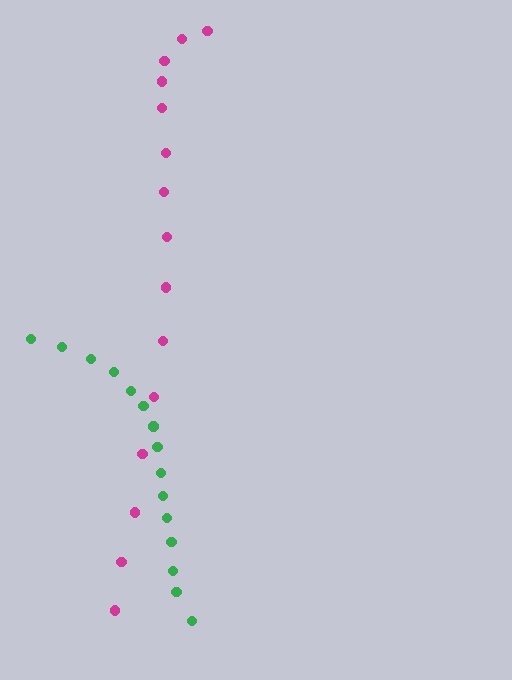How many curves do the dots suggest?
There are 2 distinct paths.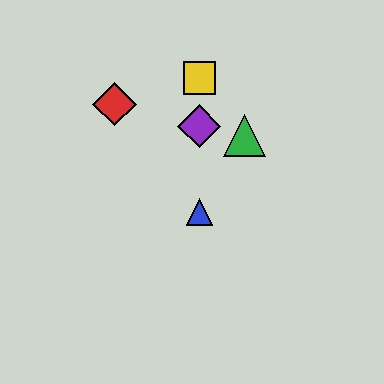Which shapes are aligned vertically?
The blue triangle, the yellow square, the purple diamond are aligned vertically.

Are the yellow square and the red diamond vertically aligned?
No, the yellow square is at x≈199 and the red diamond is at x≈114.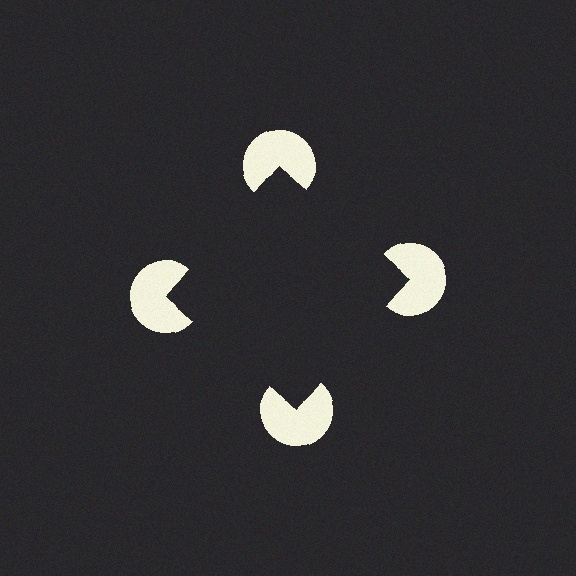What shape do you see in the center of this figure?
An illusory square — its edges are inferred from the aligned wedge cuts in the pac-man discs, not physically drawn.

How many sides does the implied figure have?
4 sides.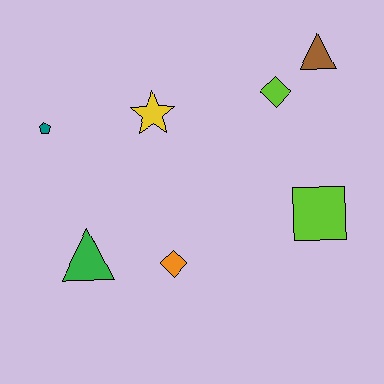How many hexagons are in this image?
There are no hexagons.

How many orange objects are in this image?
There is 1 orange object.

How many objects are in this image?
There are 7 objects.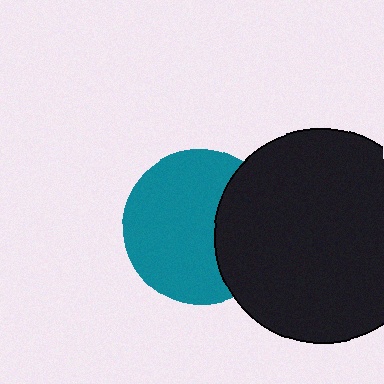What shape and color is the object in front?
The object in front is a black circle.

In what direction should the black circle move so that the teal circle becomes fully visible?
The black circle should move right. That is the shortest direction to clear the overlap and leave the teal circle fully visible.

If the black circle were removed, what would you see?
You would see the complete teal circle.